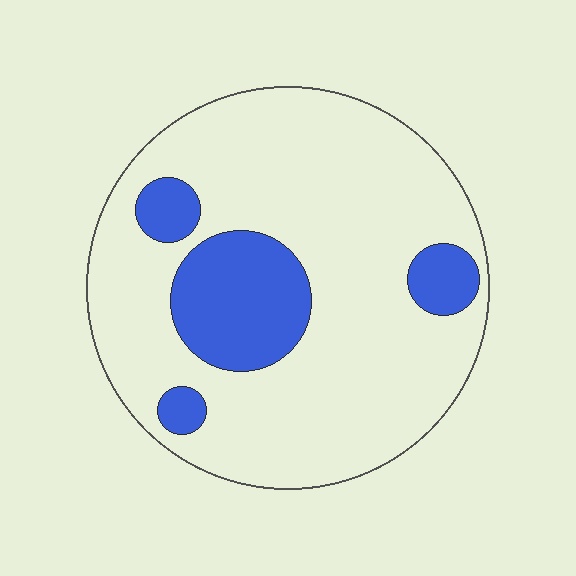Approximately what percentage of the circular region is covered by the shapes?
Approximately 20%.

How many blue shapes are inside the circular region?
4.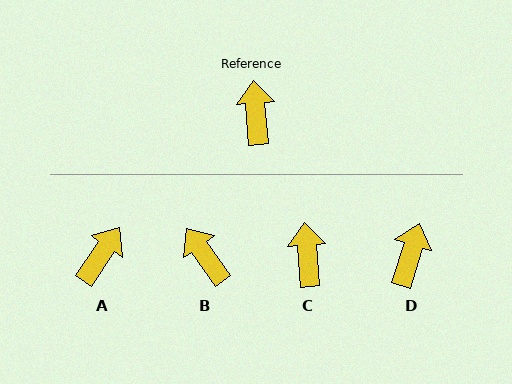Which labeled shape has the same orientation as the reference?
C.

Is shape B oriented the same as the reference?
No, it is off by about 31 degrees.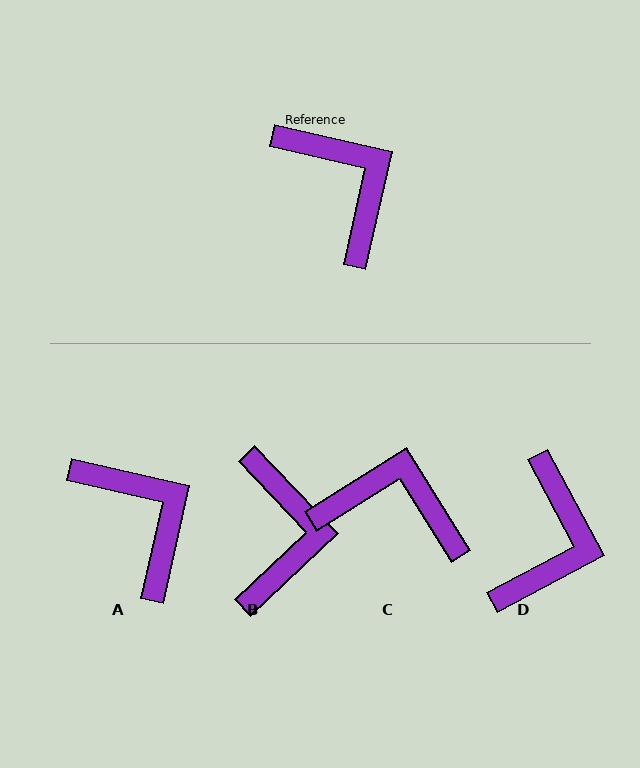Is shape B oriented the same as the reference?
No, it is off by about 34 degrees.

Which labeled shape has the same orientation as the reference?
A.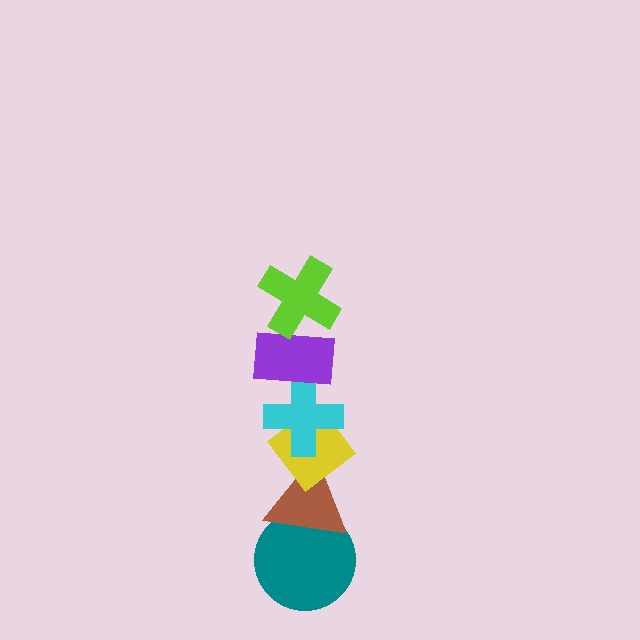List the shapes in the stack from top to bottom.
From top to bottom: the lime cross, the purple rectangle, the cyan cross, the yellow diamond, the brown triangle, the teal circle.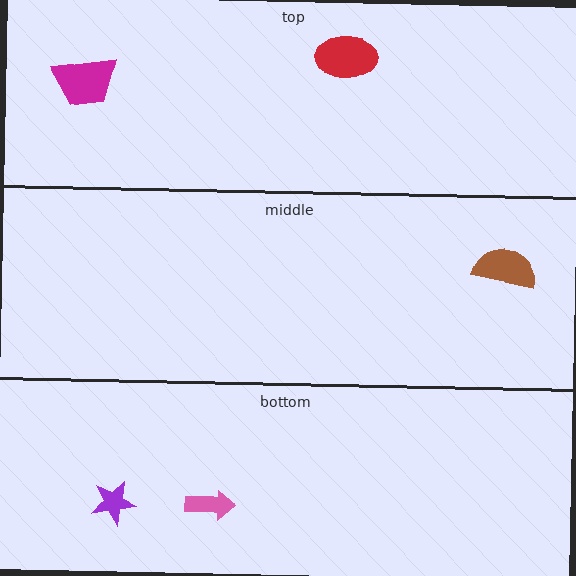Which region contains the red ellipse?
The top region.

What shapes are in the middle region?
The brown semicircle.